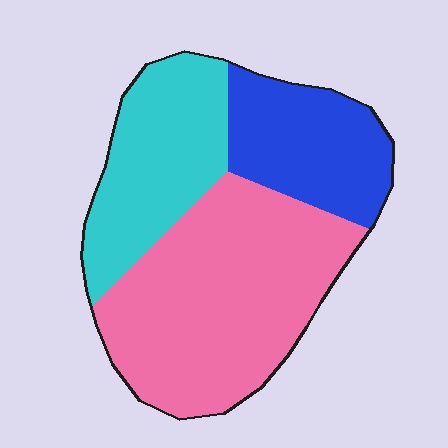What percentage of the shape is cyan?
Cyan takes up about one quarter (1/4) of the shape.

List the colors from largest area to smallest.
From largest to smallest: pink, cyan, blue.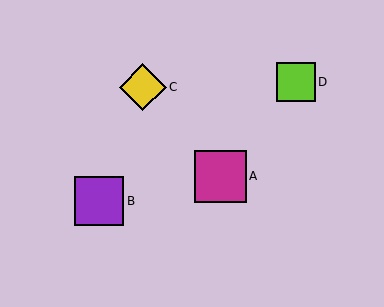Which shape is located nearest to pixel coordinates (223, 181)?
The magenta square (labeled A) at (220, 176) is nearest to that location.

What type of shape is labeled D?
Shape D is a lime square.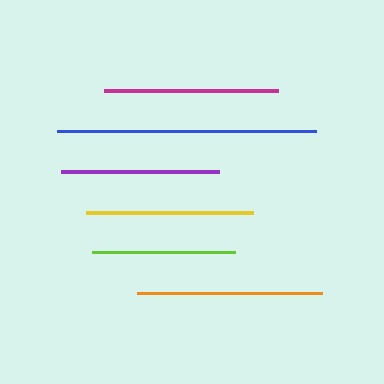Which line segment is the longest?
The blue line is the longest at approximately 259 pixels.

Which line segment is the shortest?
The lime line is the shortest at approximately 143 pixels.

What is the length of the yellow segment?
The yellow segment is approximately 167 pixels long.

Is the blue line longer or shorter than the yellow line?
The blue line is longer than the yellow line.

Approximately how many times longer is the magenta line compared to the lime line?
The magenta line is approximately 1.2 times the length of the lime line.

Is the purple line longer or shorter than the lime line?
The purple line is longer than the lime line.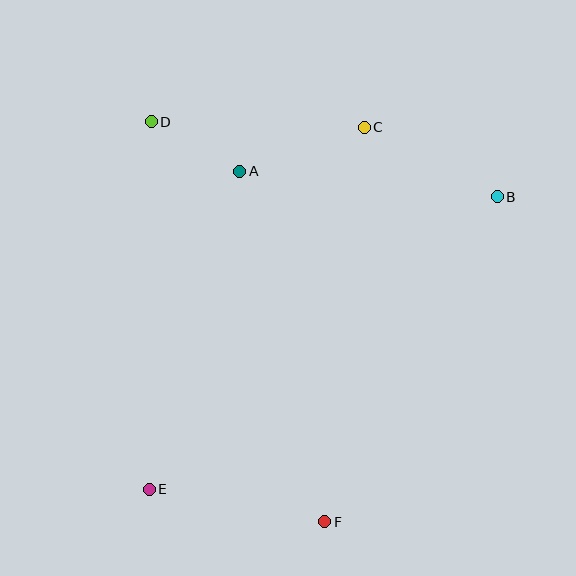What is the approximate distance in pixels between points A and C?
The distance between A and C is approximately 132 pixels.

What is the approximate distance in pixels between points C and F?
The distance between C and F is approximately 397 pixels.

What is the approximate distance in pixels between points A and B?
The distance between A and B is approximately 259 pixels.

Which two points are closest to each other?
Points A and D are closest to each other.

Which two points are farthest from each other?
Points B and E are farthest from each other.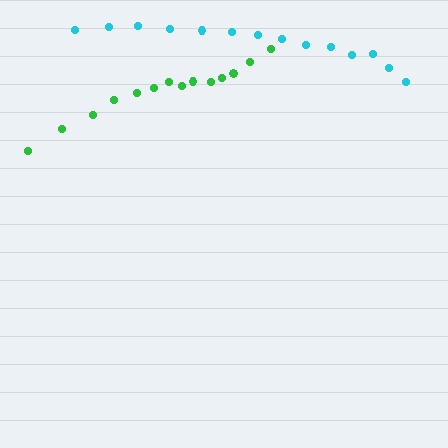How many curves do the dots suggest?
There are 2 distinct paths.